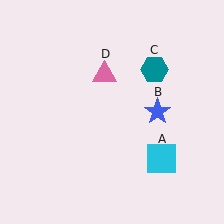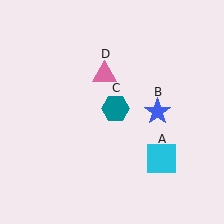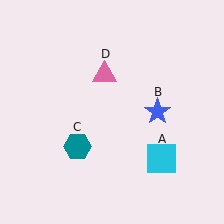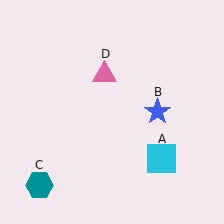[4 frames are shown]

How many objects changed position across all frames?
1 object changed position: teal hexagon (object C).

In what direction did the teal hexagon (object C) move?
The teal hexagon (object C) moved down and to the left.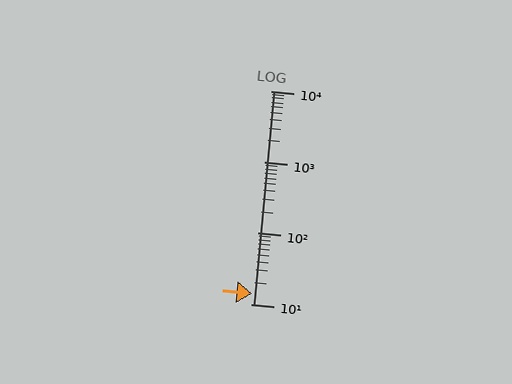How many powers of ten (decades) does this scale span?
The scale spans 3 decades, from 10 to 10000.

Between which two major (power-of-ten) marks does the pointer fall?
The pointer is between 10 and 100.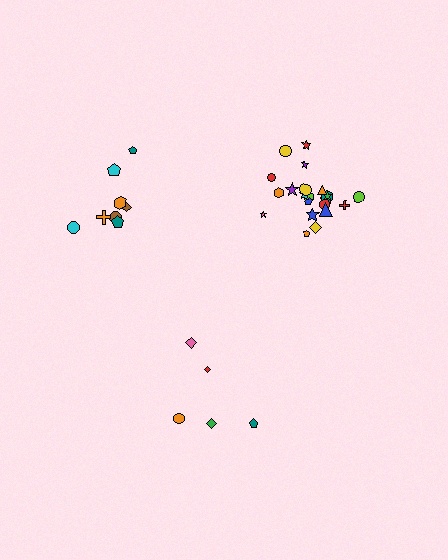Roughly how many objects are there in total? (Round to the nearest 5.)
Roughly 35 objects in total.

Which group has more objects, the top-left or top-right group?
The top-right group.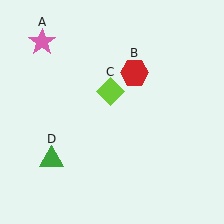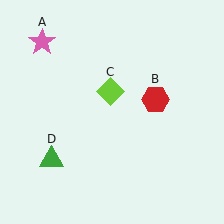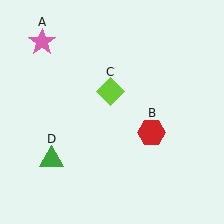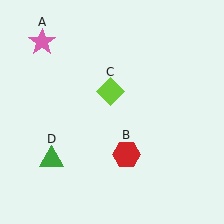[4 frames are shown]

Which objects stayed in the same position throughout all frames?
Pink star (object A) and lime diamond (object C) and green triangle (object D) remained stationary.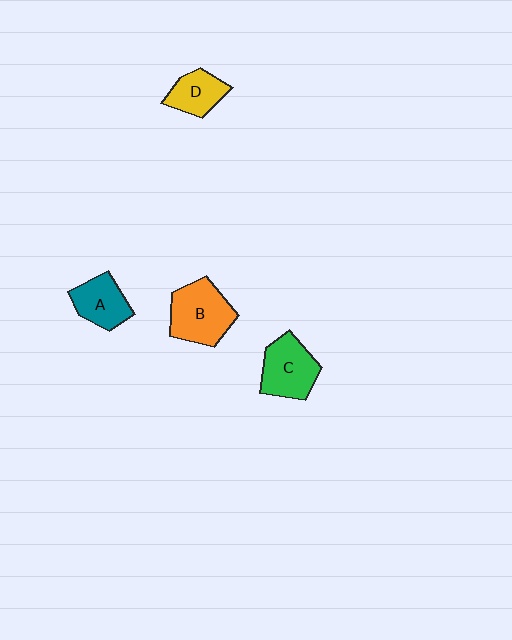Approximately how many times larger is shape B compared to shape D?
Approximately 1.6 times.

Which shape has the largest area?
Shape B (orange).